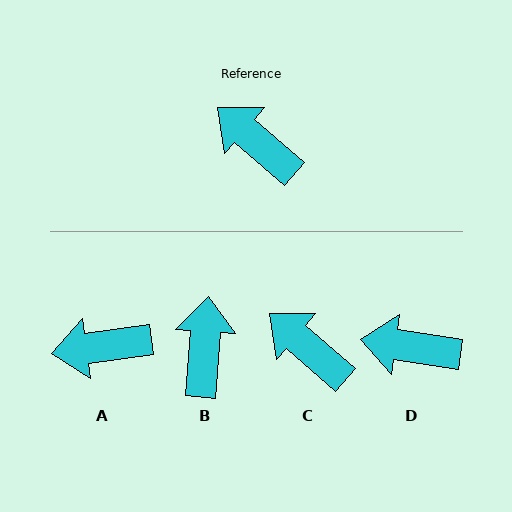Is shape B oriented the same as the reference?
No, it is off by about 54 degrees.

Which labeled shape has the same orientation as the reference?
C.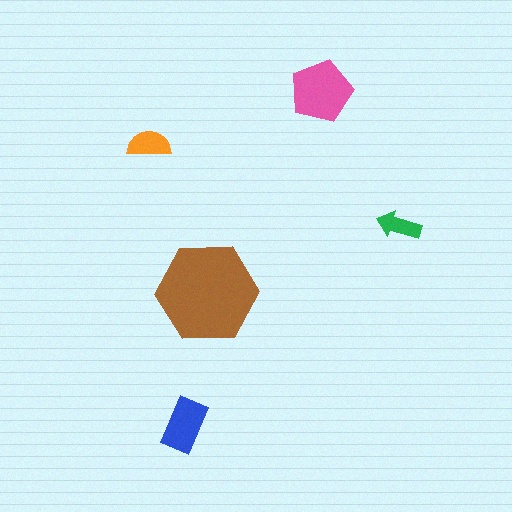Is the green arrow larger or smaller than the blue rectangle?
Smaller.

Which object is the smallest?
The green arrow.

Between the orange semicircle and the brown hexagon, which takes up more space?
The brown hexagon.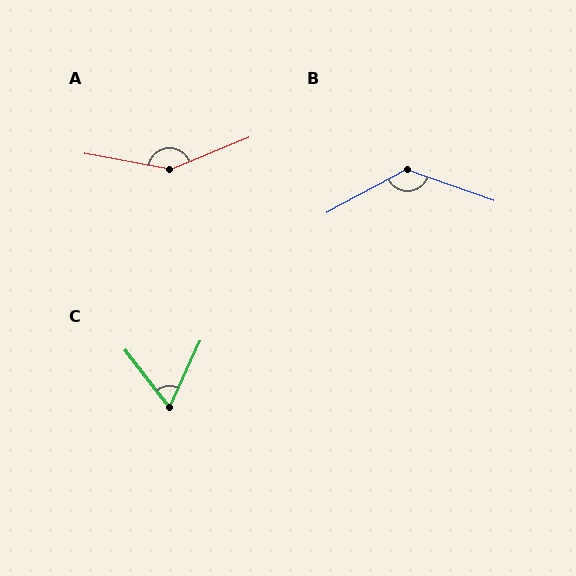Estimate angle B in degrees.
Approximately 132 degrees.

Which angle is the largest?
A, at approximately 147 degrees.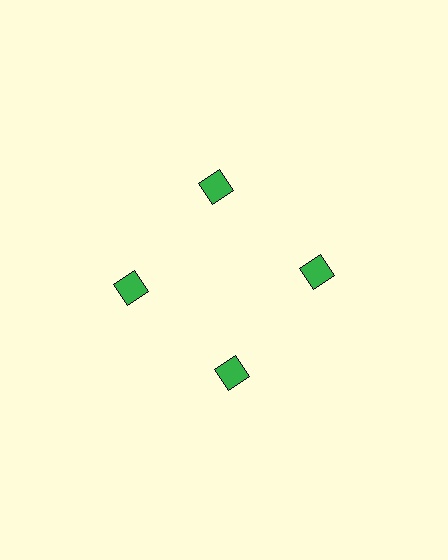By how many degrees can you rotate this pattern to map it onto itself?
The pattern maps onto itself every 90 degrees of rotation.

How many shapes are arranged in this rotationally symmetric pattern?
There are 4 shapes, arranged in 4 groups of 1.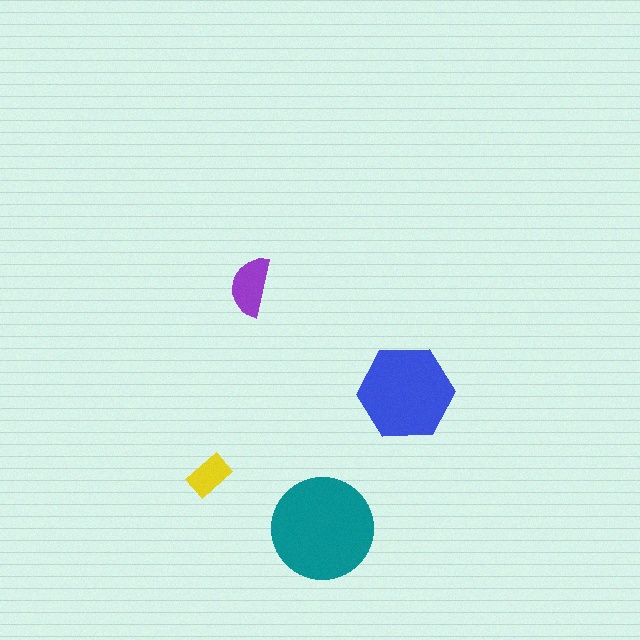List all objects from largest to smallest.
The teal circle, the blue hexagon, the purple semicircle, the yellow rectangle.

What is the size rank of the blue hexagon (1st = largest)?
2nd.